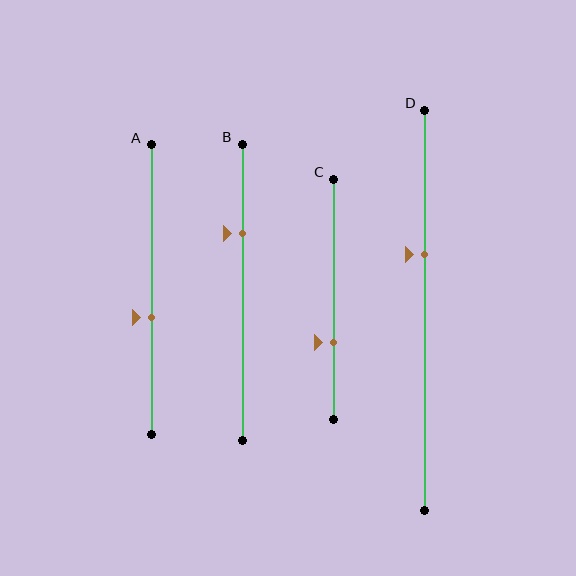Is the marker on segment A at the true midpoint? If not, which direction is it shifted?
No, the marker on segment A is shifted downward by about 10% of the segment length.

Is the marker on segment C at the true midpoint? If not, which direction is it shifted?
No, the marker on segment C is shifted downward by about 18% of the segment length.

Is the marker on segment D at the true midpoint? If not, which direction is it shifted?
No, the marker on segment D is shifted upward by about 14% of the segment length.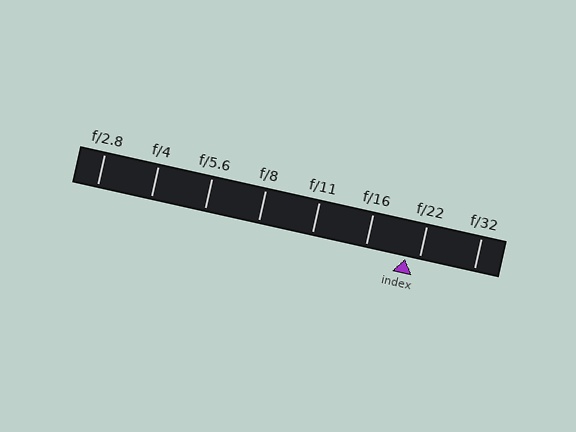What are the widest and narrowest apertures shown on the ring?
The widest aperture shown is f/2.8 and the narrowest is f/32.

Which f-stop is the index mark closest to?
The index mark is closest to f/22.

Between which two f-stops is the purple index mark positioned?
The index mark is between f/16 and f/22.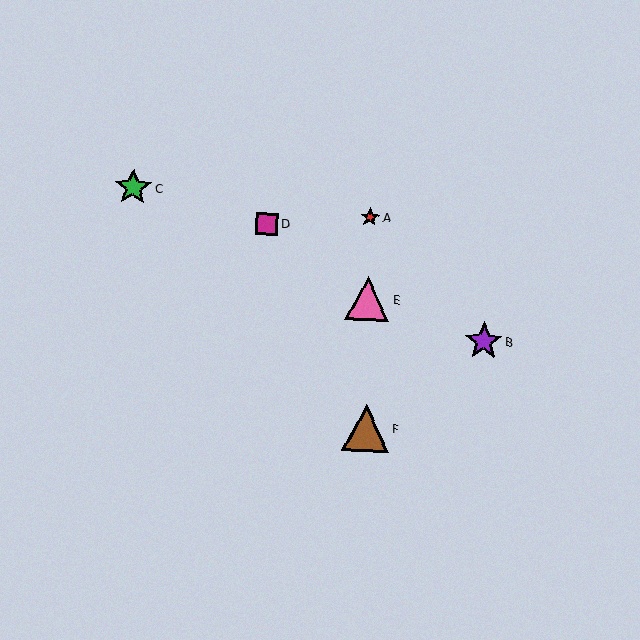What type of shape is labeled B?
Shape B is a purple star.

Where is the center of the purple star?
The center of the purple star is at (484, 341).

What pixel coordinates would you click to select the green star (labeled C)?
Click at (133, 187) to select the green star C.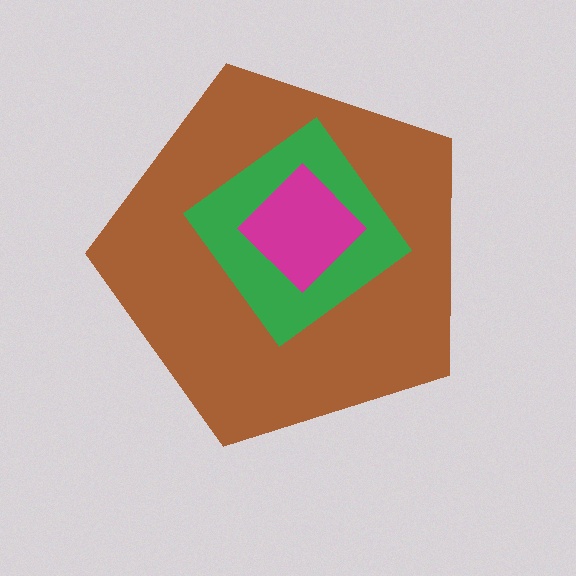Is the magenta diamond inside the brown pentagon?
Yes.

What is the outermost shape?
The brown pentagon.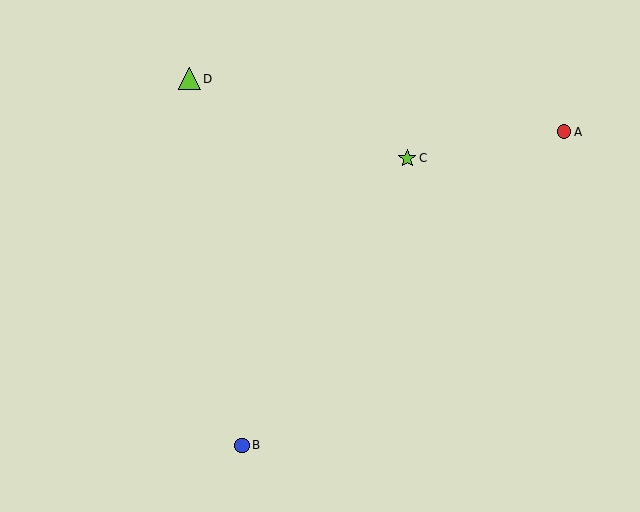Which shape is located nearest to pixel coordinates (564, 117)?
The red circle (labeled A) at (564, 132) is nearest to that location.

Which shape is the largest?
The lime triangle (labeled D) is the largest.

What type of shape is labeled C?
Shape C is a lime star.